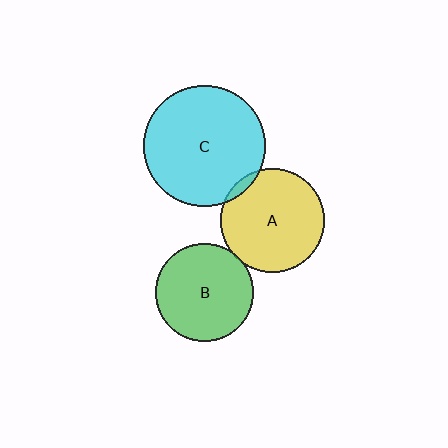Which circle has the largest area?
Circle C (cyan).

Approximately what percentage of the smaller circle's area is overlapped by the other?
Approximately 5%.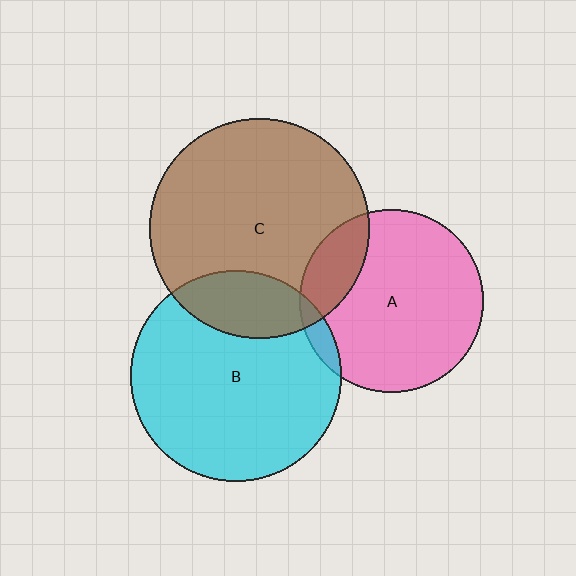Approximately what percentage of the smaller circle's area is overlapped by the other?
Approximately 5%.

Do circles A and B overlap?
Yes.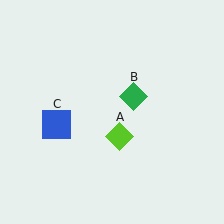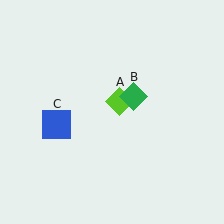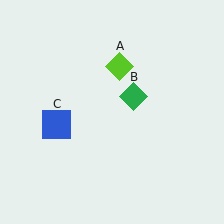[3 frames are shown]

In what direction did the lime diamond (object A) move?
The lime diamond (object A) moved up.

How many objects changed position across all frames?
1 object changed position: lime diamond (object A).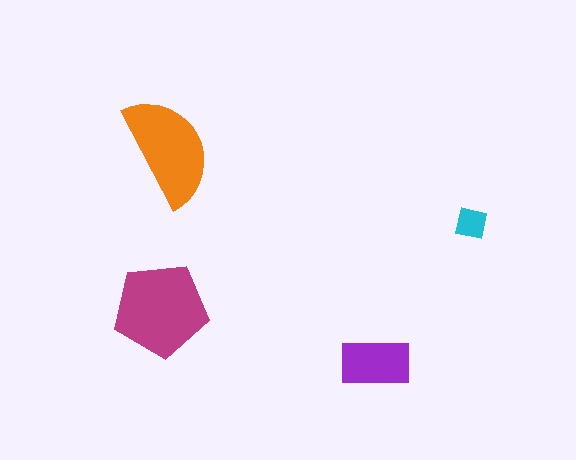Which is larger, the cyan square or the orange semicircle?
The orange semicircle.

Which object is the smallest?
The cyan square.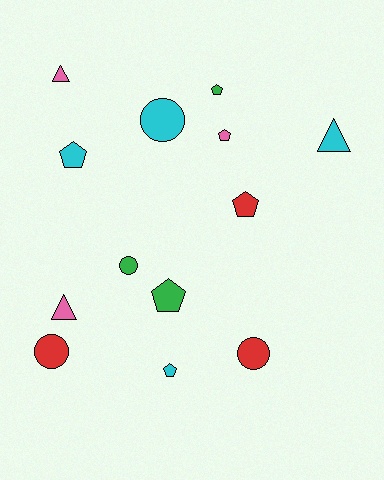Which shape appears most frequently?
Pentagon, with 6 objects.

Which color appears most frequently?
Cyan, with 4 objects.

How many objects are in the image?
There are 13 objects.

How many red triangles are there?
There are no red triangles.